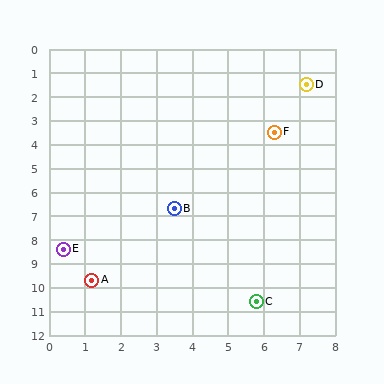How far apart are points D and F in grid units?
Points D and F are about 2.2 grid units apart.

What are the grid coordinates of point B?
Point B is at approximately (3.5, 6.7).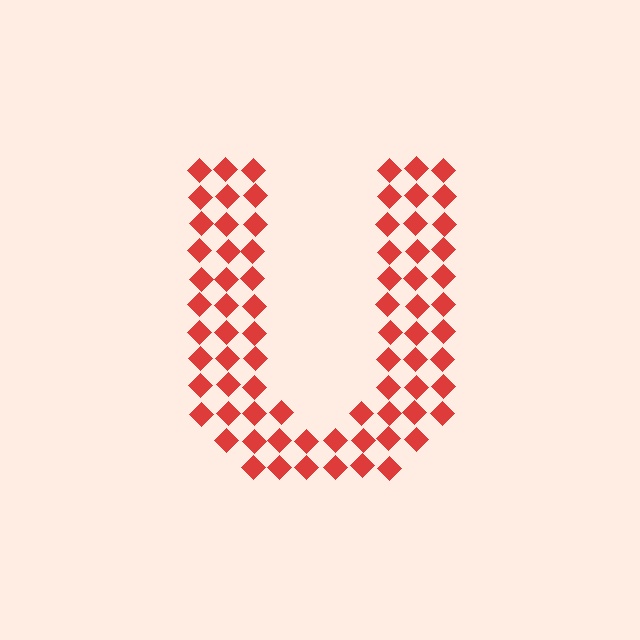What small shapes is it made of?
It is made of small diamonds.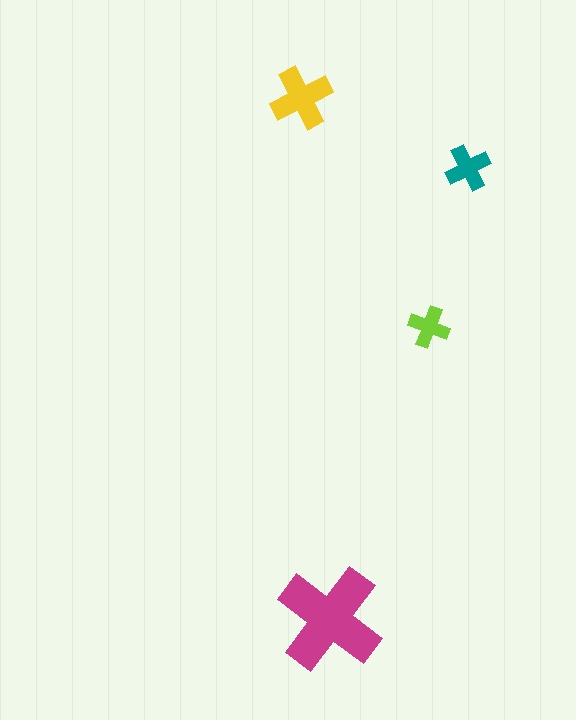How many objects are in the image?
There are 4 objects in the image.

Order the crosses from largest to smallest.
the magenta one, the yellow one, the teal one, the lime one.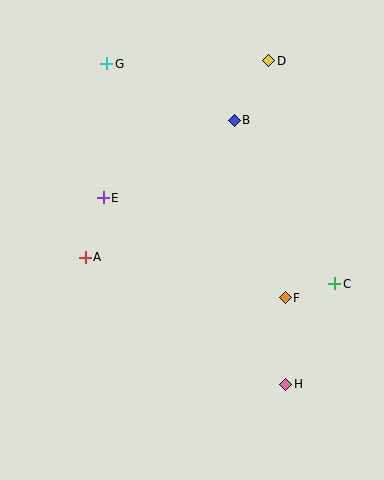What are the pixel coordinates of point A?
Point A is at (85, 257).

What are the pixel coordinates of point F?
Point F is at (285, 298).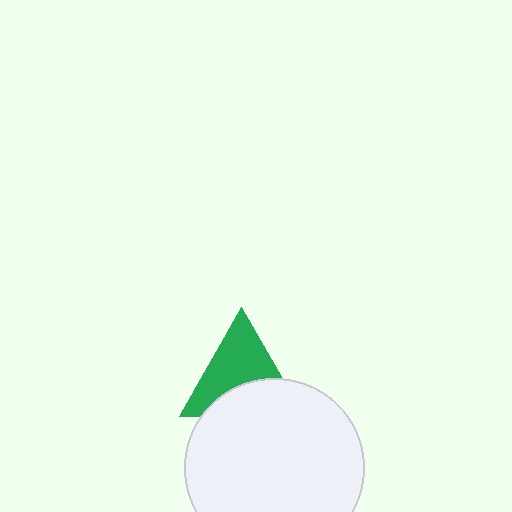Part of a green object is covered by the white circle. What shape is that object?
It is a triangle.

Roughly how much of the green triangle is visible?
About half of it is visible (roughly 60%).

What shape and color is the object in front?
The object in front is a white circle.